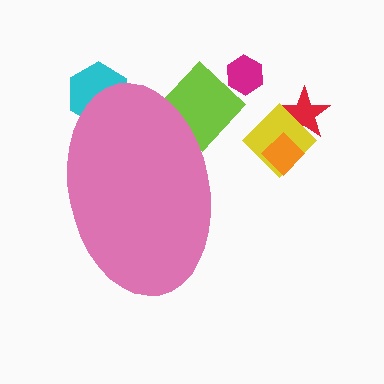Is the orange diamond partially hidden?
No, the orange diamond is fully visible.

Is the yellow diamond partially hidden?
No, the yellow diamond is fully visible.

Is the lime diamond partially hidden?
Yes, the lime diamond is partially hidden behind the pink ellipse.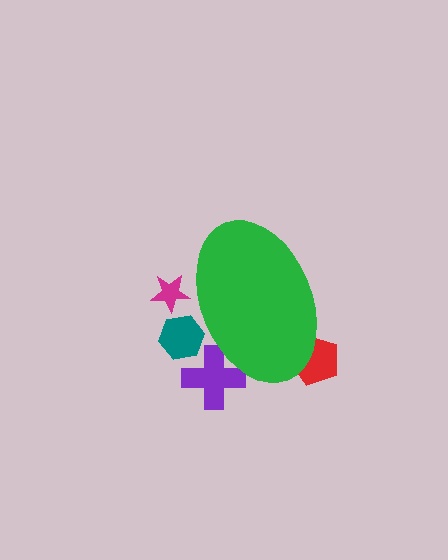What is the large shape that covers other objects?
A green ellipse.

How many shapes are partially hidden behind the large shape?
4 shapes are partially hidden.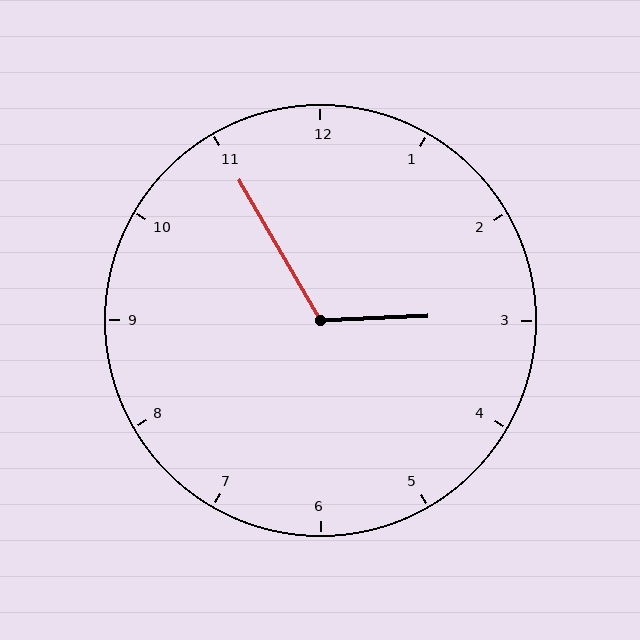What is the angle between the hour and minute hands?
Approximately 118 degrees.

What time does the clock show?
2:55.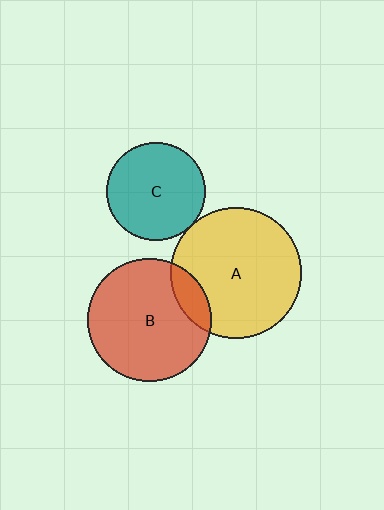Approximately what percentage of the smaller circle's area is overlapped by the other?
Approximately 15%.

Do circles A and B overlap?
Yes.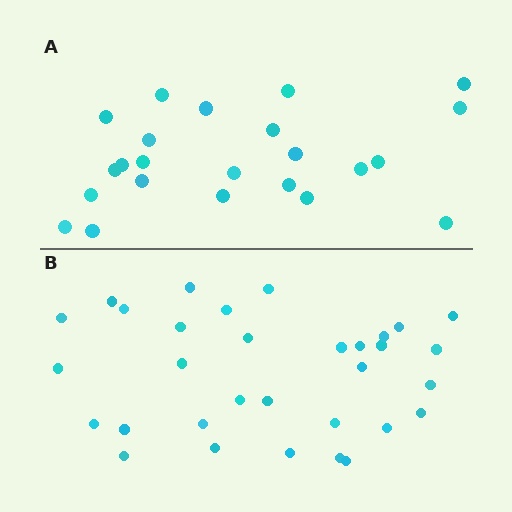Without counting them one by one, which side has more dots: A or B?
Region B (the bottom region) has more dots.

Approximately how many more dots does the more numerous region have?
Region B has roughly 8 or so more dots than region A.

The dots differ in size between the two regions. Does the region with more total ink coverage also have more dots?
No. Region A has more total ink coverage because its dots are larger, but region B actually contains more individual dots. Total area can be misleading — the number of items is what matters here.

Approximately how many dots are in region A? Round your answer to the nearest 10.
About 20 dots. (The exact count is 23, which rounds to 20.)